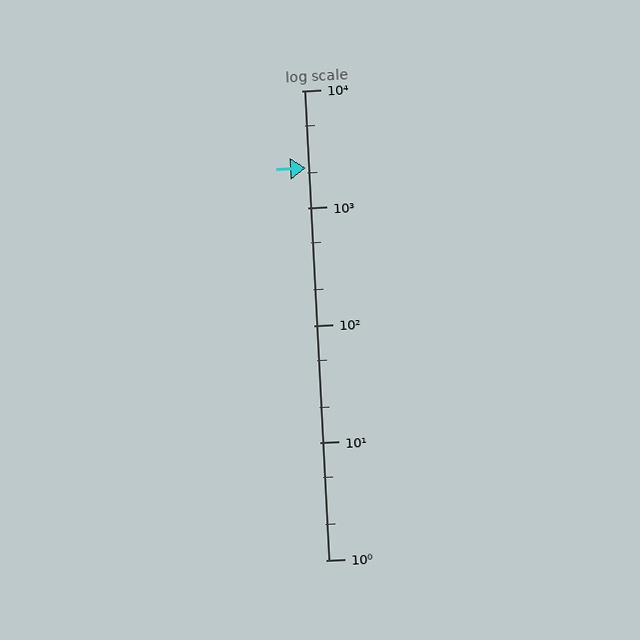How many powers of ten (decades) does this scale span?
The scale spans 4 decades, from 1 to 10000.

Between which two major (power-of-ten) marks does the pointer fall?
The pointer is between 1000 and 10000.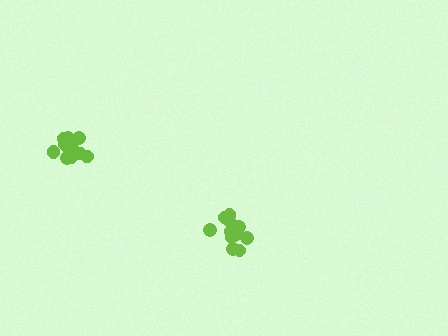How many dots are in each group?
Group 1: 12 dots, Group 2: 12 dots (24 total).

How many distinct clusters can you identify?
There are 2 distinct clusters.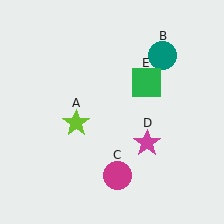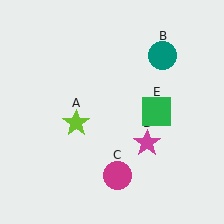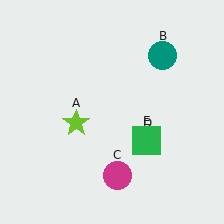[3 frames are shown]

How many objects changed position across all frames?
1 object changed position: green square (object E).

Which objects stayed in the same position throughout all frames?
Lime star (object A) and teal circle (object B) and magenta circle (object C) and magenta star (object D) remained stationary.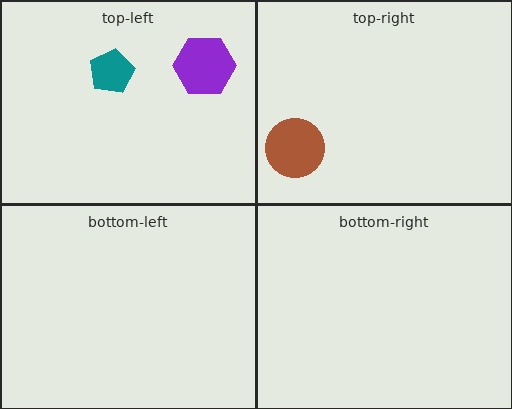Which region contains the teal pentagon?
The top-left region.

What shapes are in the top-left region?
The purple hexagon, the teal pentagon.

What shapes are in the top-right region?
The brown circle.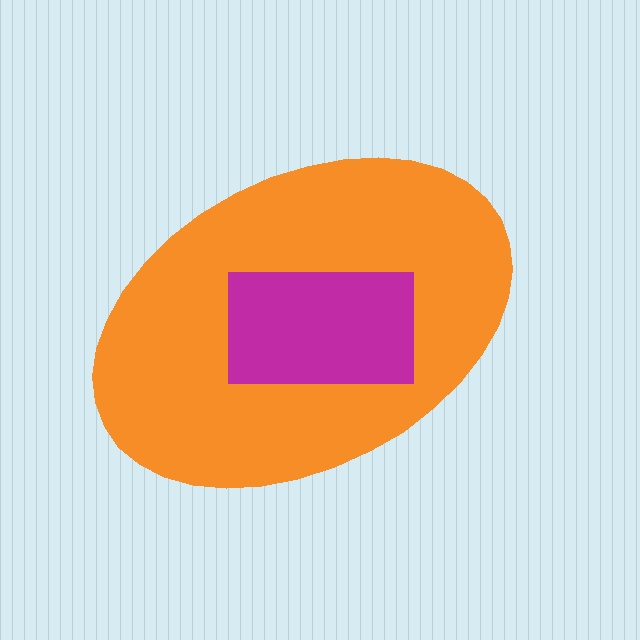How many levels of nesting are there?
2.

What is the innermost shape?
The magenta rectangle.